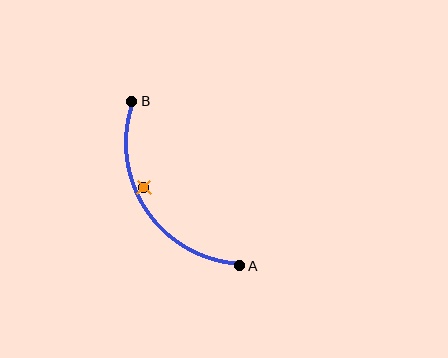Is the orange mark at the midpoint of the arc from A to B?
No — the orange mark does not lie on the arc at all. It sits slightly inside the curve.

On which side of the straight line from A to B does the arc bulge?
The arc bulges to the left of the straight line connecting A and B.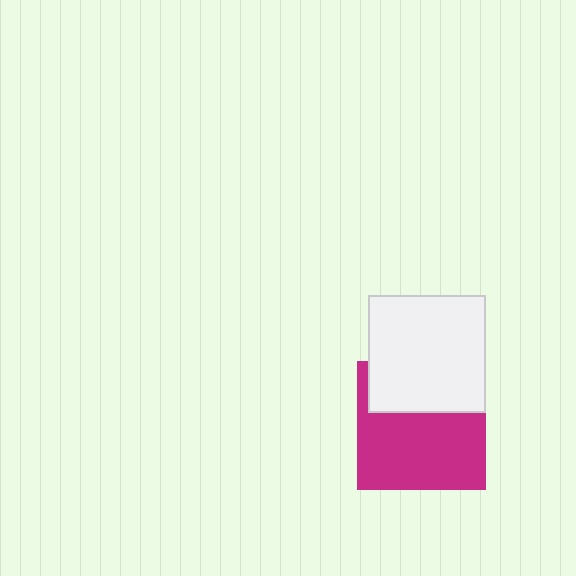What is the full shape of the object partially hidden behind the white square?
The partially hidden object is a magenta square.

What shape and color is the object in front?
The object in front is a white square.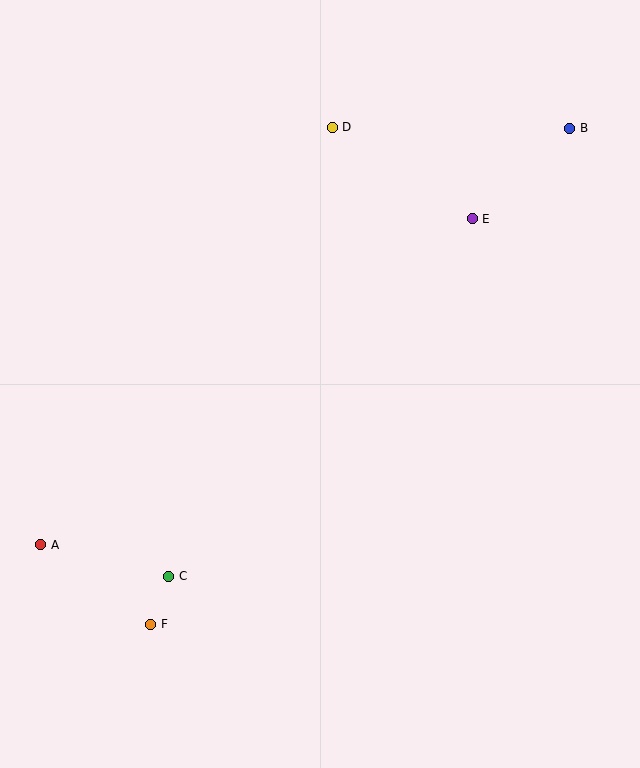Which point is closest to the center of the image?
Point E at (472, 219) is closest to the center.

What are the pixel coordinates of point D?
Point D is at (332, 127).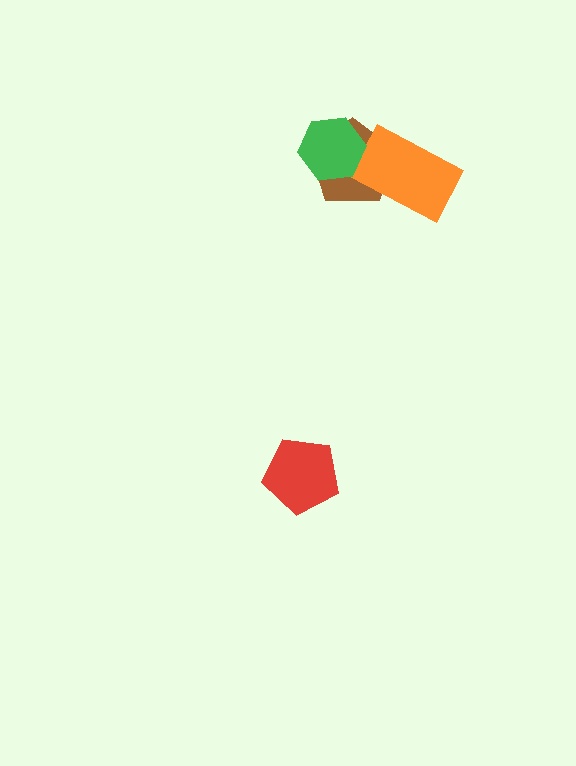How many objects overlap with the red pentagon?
0 objects overlap with the red pentagon.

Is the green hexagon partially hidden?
No, no other shape covers it.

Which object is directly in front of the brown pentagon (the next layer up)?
The orange rectangle is directly in front of the brown pentagon.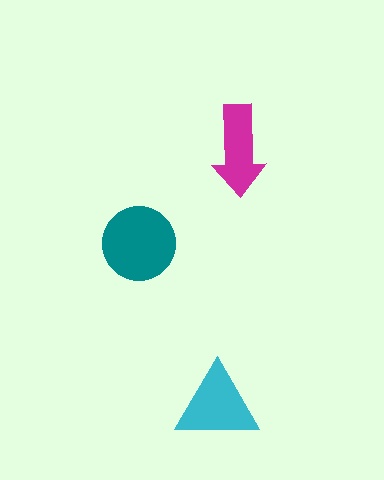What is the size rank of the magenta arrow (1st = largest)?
3rd.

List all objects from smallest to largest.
The magenta arrow, the cyan triangle, the teal circle.